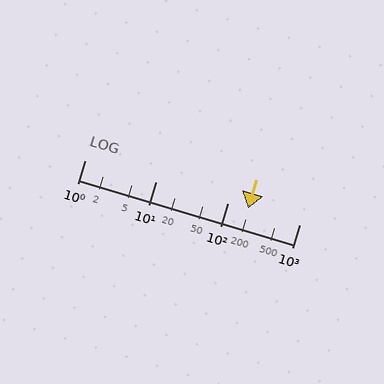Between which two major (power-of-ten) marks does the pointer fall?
The pointer is between 100 and 1000.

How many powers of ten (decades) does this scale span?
The scale spans 3 decades, from 1 to 1000.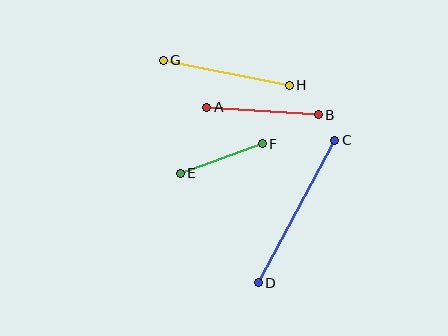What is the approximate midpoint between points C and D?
The midpoint is at approximately (297, 211) pixels.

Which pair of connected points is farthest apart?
Points C and D are farthest apart.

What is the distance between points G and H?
The distance is approximately 128 pixels.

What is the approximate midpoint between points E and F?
The midpoint is at approximately (221, 159) pixels.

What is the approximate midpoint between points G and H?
The midpoint is at approximately (226, 73) pixels.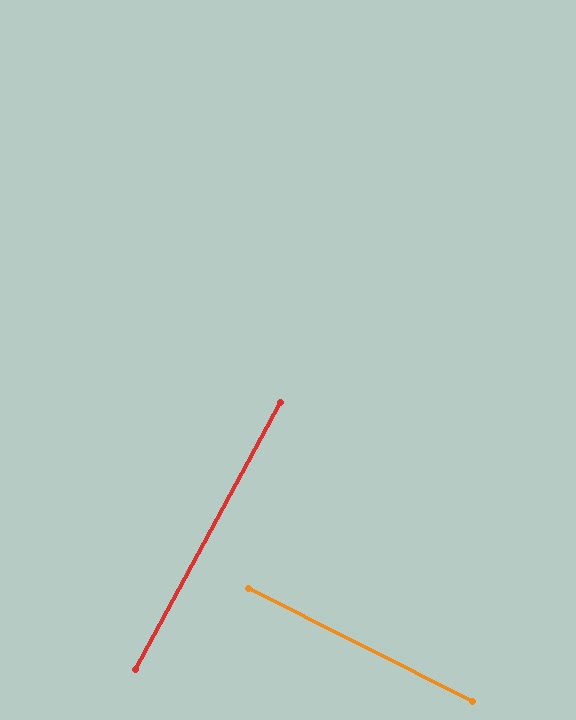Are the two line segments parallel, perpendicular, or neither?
Perpendicular — they meet at approximately 88°.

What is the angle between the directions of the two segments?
Approximately 88 degrees.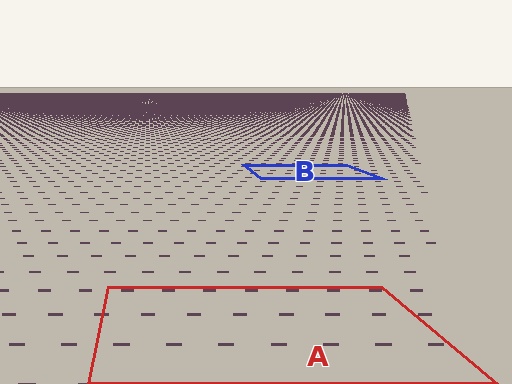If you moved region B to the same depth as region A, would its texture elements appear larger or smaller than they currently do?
They would appear larger. At a closer depth, the same texture elements are projected at a bigger on-screen size.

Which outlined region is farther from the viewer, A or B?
Region B is farther from the viewer — the texture elements inside it appear smaller and more densely packed.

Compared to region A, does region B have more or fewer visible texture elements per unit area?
Region B has more texture elements per unit area — they are packed more densely because it is farther away.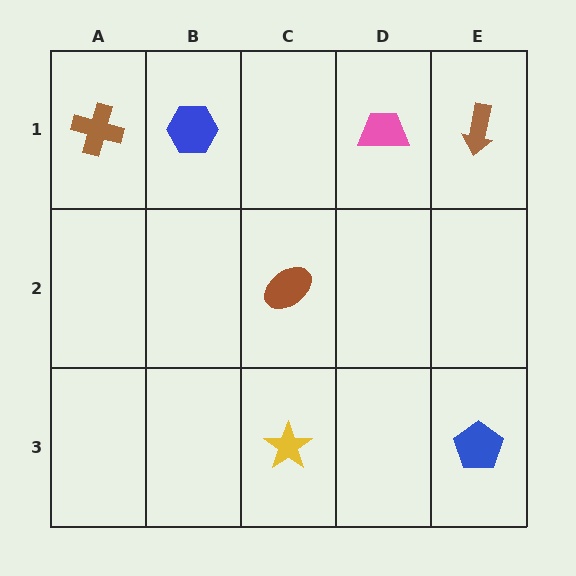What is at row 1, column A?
A brown cross.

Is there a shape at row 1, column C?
No, that cell is empty.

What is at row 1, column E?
A brown arrow.